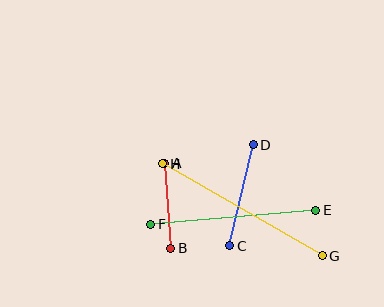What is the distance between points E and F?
The distance is approximately 165 pixels.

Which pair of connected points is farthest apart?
Points G and H are farthest apart.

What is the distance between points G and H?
The distance is approximately 184 pixels.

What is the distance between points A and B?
The distance is approximately 85 pixels.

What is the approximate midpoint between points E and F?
The midpoint is at approximately (233, 217) pixels.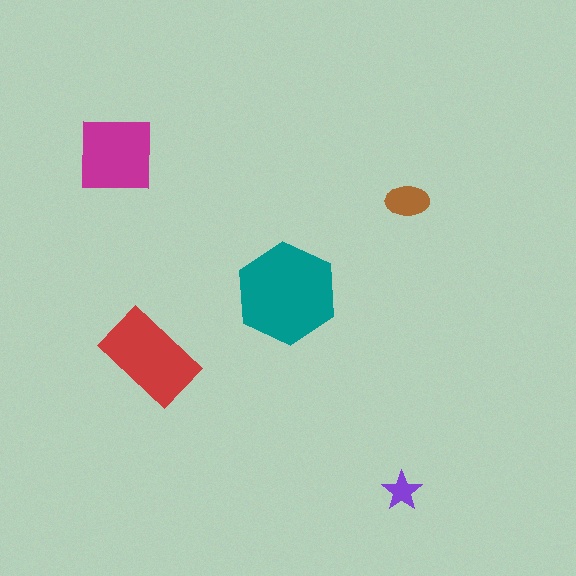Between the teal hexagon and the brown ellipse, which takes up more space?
The teal hexagon.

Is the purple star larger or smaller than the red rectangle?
Smaller.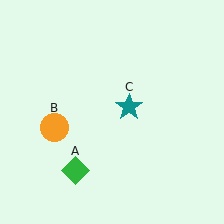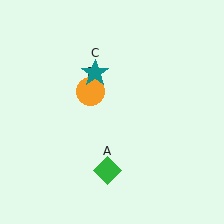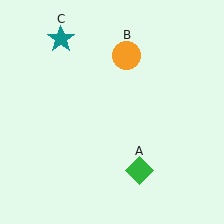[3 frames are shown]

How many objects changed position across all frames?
3 objects changed position: green diamond (object A), orange circle (object B), teal star (object C).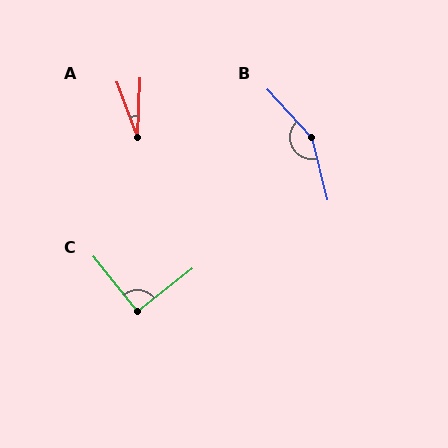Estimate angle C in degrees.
Approximately 91 degrees.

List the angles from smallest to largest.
A (23°), C (91°), B (151°).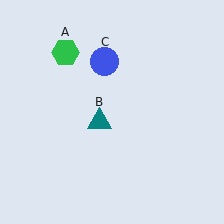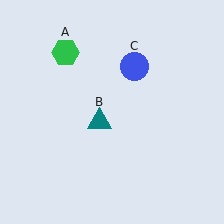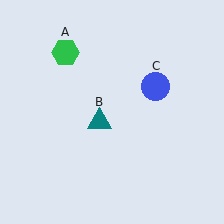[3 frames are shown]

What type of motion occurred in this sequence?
The blue circle (object C) rotated clockwise around the center of the scene.